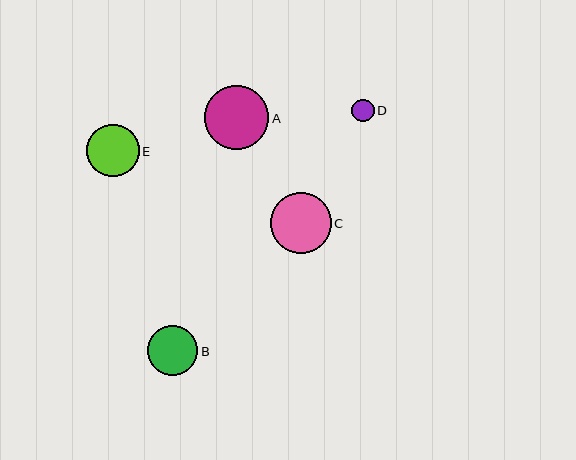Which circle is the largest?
Circle A is the largest with a size of approximately 64 pixels.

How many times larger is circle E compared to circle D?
Circle E is approximately 2.3 times the size of circle D.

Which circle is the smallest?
Circle D is the smallest with a size of approximately 22 pixels.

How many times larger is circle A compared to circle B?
Circle A is approximately 1.3 times the size of circle B.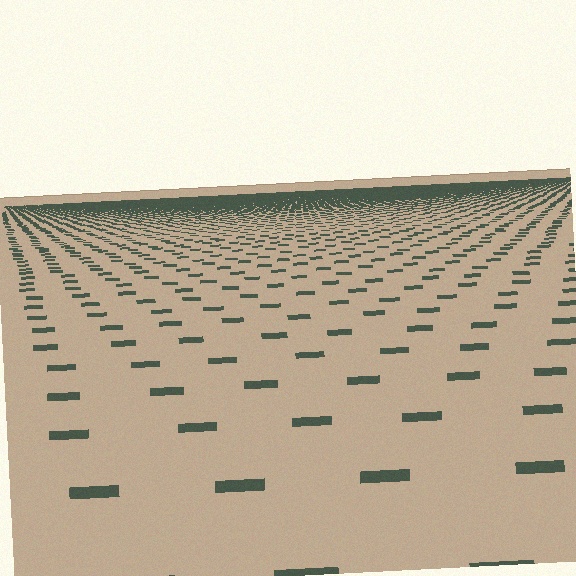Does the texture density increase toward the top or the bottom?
Density increases toward the top.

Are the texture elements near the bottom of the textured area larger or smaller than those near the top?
Larger. Near the bottom, elements are closer to the viewer and appear at a bigger on-screen size.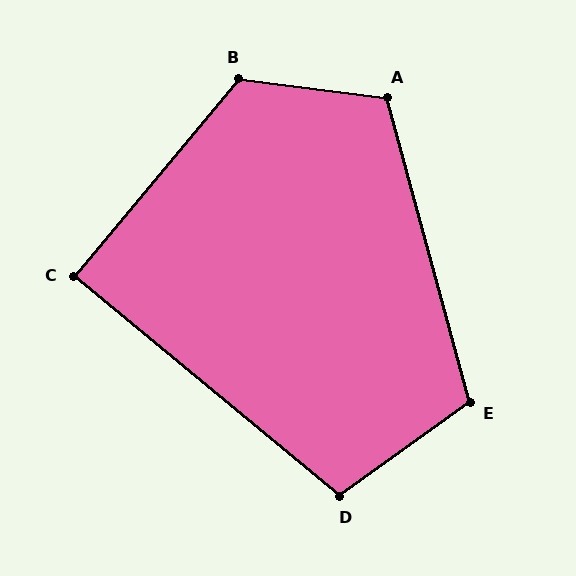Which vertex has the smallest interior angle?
C, at approximately 90 degrees.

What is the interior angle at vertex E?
Approximately 111 degrees (obtuse).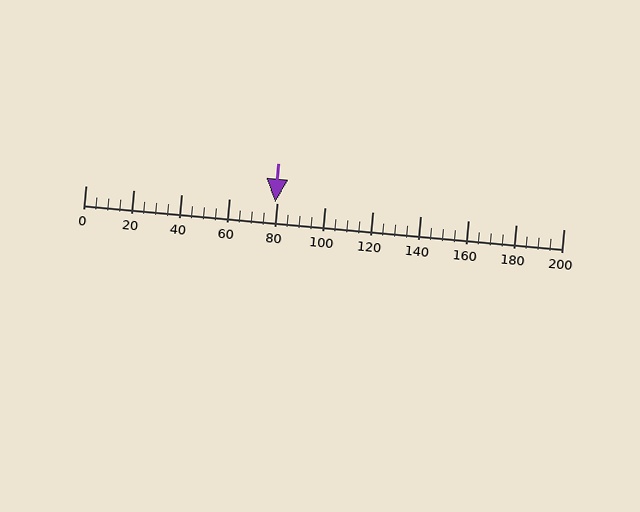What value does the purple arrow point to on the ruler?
The purple arrow points to approximately 79.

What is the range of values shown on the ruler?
The ruler shows values from 0 to 200.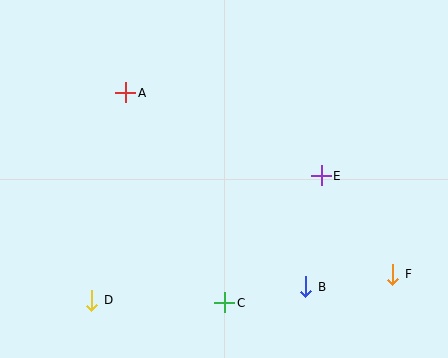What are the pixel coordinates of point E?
Point E is at (321, 176).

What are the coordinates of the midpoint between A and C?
The midpoint between A and C is at (175, 198).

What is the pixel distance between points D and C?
The distance between D and C is 133 pixels.